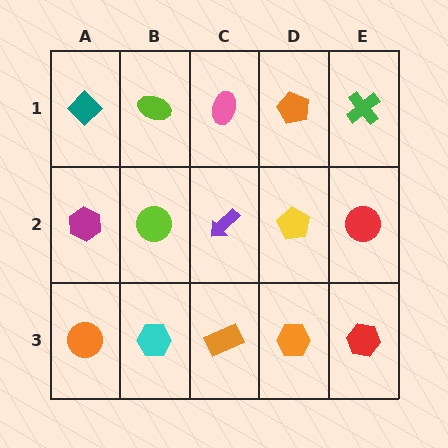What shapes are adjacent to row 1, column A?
A magenta hexagon (row 2, column A), a lime ellipse (row 1, column B).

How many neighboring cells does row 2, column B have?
4.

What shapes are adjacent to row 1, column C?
A purple arrow (row 2, column C), a lime ellipse (row 1, column B), an orange pentagon (row 1, column D).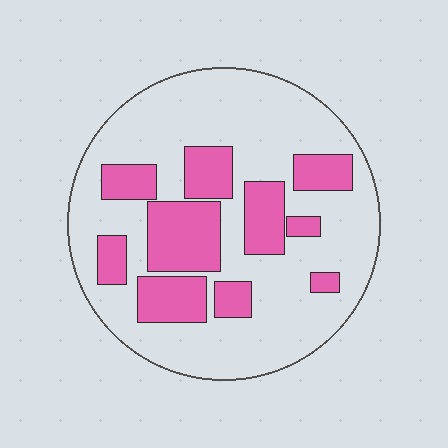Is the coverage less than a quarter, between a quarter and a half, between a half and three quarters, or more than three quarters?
Between a quarter and a half.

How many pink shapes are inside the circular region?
10.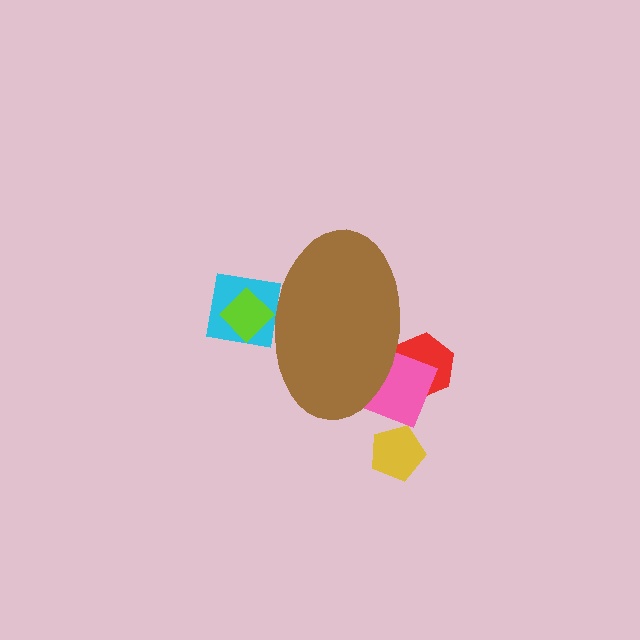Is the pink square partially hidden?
Yes, the pink square is partially hidden behind the brown ellipse.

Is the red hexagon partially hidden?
Yes, the red hexagon is partially hidden behind the brown ellipse.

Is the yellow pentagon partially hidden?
No, the yellow pentagon is fully visible.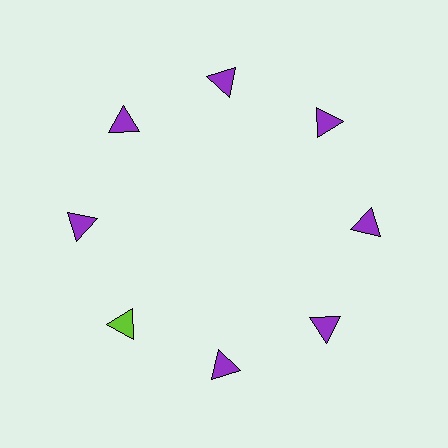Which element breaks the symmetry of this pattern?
The lime triangle at roughly the 8 o'clock position breaks the symmetry. All other shapes are purple triangles.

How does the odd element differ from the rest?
It has a different color: lime instead of purple.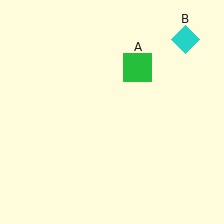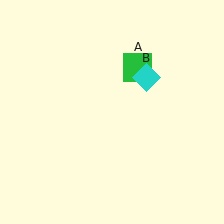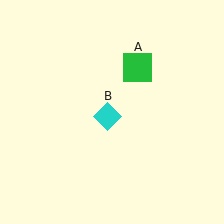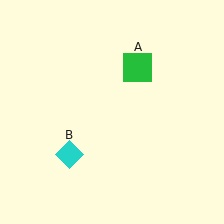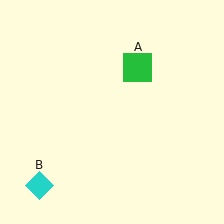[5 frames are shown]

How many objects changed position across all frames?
1 object changed position: cyan diamond (object B).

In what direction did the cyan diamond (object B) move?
The cyan diamond (object B) moved down and to the left.